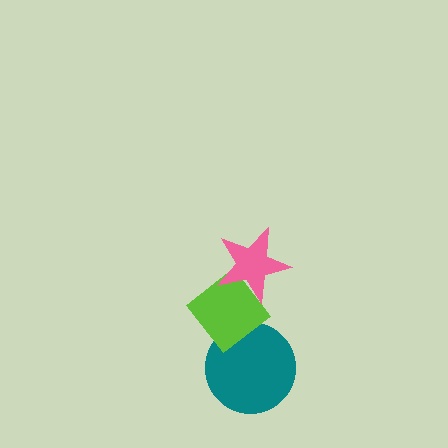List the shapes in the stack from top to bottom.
From top to bottom: the pink star, the lime diamond, the teal circle.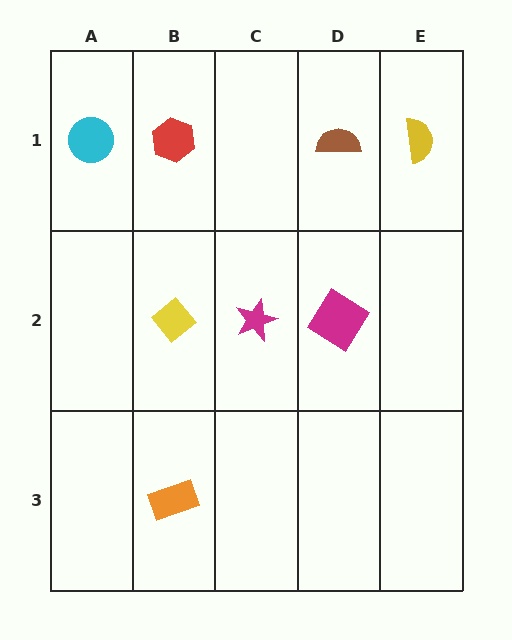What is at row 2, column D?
A magenta diamond.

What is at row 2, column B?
A yellow diamond.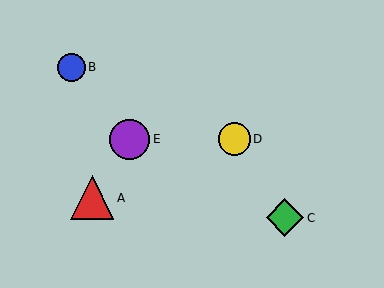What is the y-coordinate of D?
Object D is at y≈139.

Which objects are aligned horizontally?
Objects D, E are aligned horizontally.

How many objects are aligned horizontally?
2 objects (D, E) are aligned horizontally.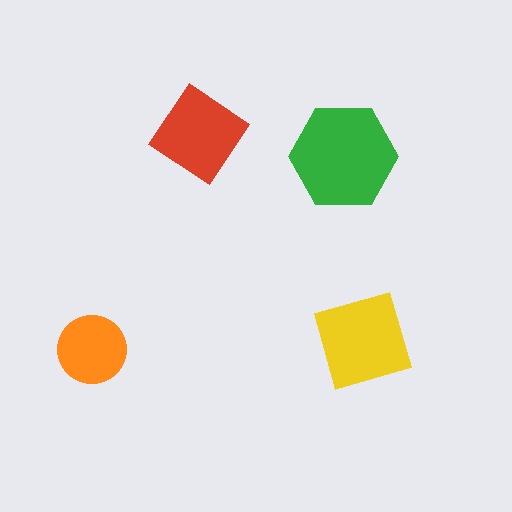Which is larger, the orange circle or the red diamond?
The red diamond.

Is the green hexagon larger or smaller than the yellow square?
Larger.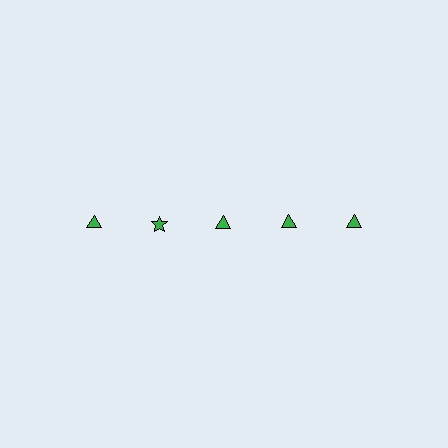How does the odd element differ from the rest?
It has a different shape: star instead of triangle.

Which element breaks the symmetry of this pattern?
The green star in the top row, second from left column breaks the symmetry. All other shapes are green triangles.